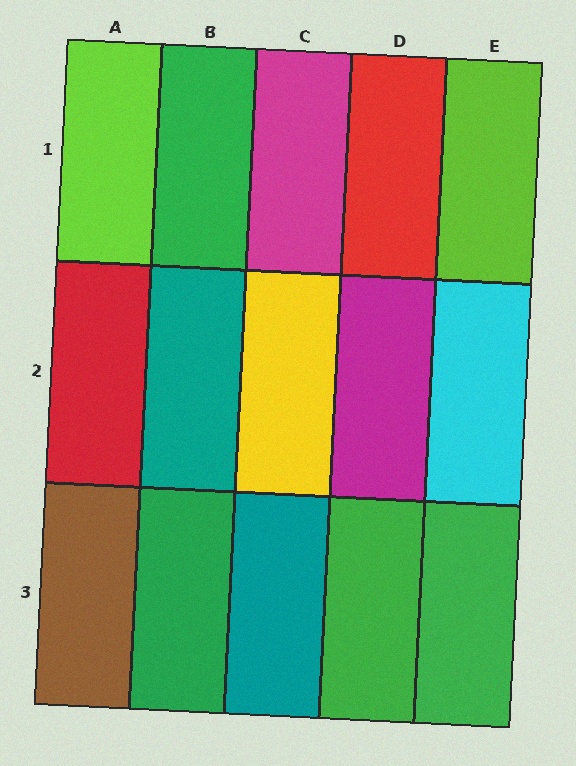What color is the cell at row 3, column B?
Green.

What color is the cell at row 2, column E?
Cyan.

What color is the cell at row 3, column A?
Brown.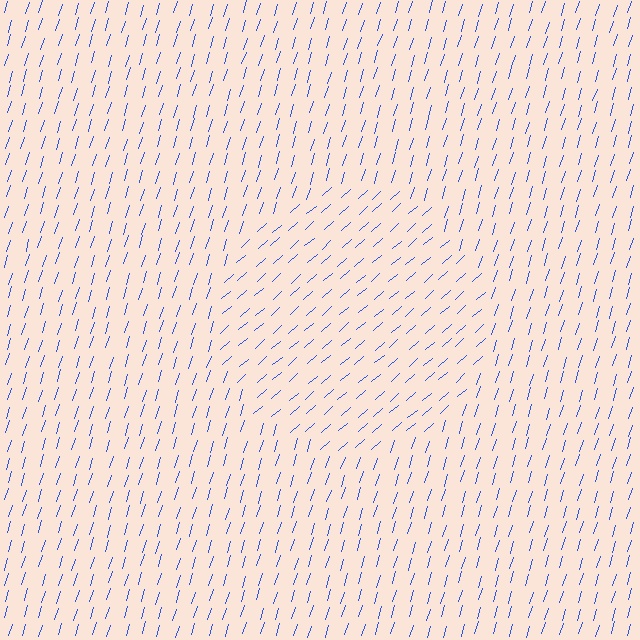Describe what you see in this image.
The image is filled with small blue line segments. A circle region in the image has lines oriented differently from the surrounding lines, creating a visible texture boundary.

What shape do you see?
I see a circle.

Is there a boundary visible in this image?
Yes, there is a texture boundary formed by a change in line orientation.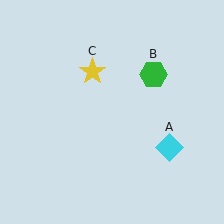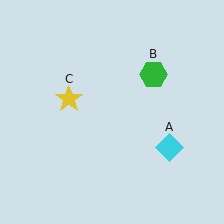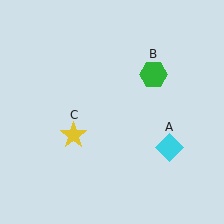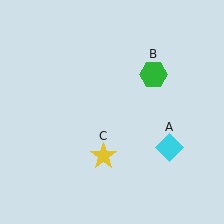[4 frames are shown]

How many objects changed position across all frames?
1 object changed position: yellow star (object C).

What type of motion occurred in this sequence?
The yellow star (object C) rotated counterclockwise around the center of the scene.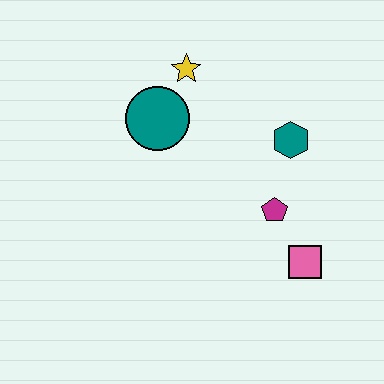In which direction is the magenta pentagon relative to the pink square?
The magenta pentagon is above the pink square.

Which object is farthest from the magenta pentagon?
The yellow star is farthest from the magenta pentagon.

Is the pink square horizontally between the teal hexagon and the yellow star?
No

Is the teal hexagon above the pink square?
Yes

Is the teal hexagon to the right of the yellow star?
Yes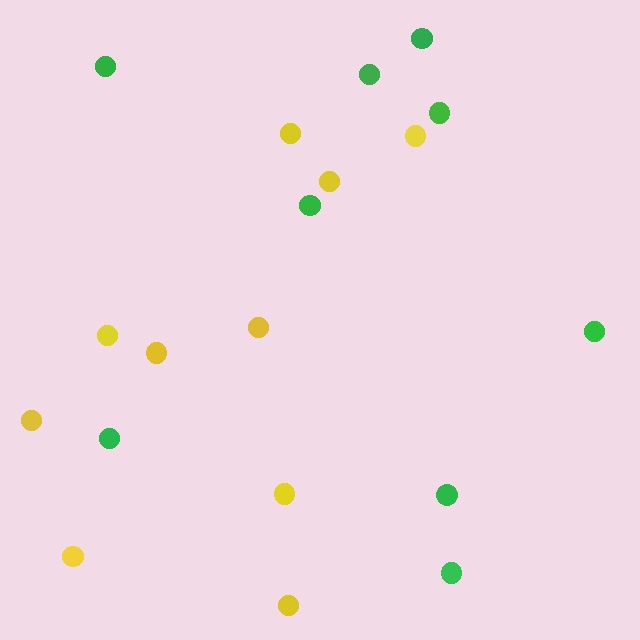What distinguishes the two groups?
There are 2 groups: one group of green circles (9) and one group of yellow circles (10).